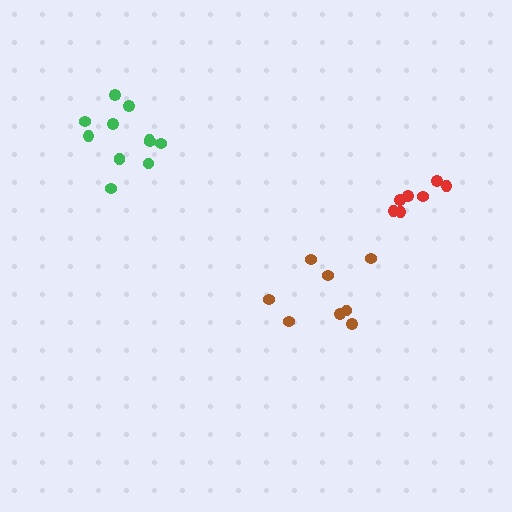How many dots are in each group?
Group 1: 8 dots, Group 2: 7 dots, Group 3: 12 dots (27 total).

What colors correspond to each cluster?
The clusters are colored: brown, red, green.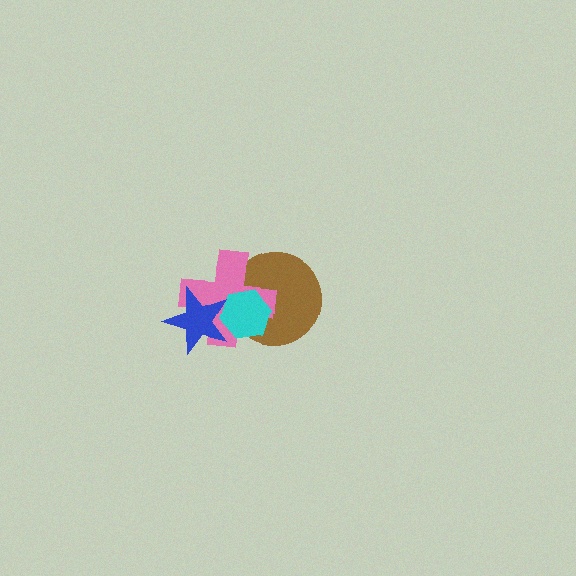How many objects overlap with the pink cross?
3 objects overlap with the pink cross.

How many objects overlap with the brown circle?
2 objects overlap with the brown circle.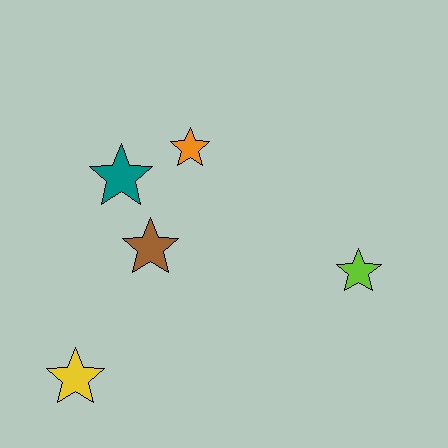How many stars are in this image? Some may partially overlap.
There are 5 stars.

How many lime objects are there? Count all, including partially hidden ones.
There is 1 lime object.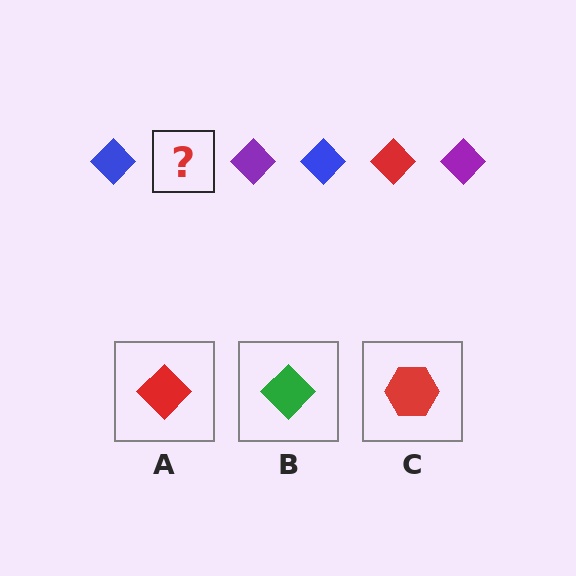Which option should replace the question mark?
Option A.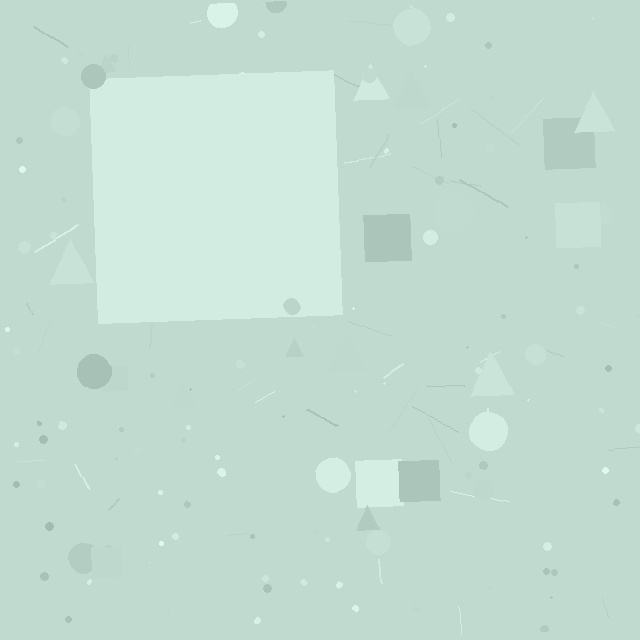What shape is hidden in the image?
A square is hidden in the image.